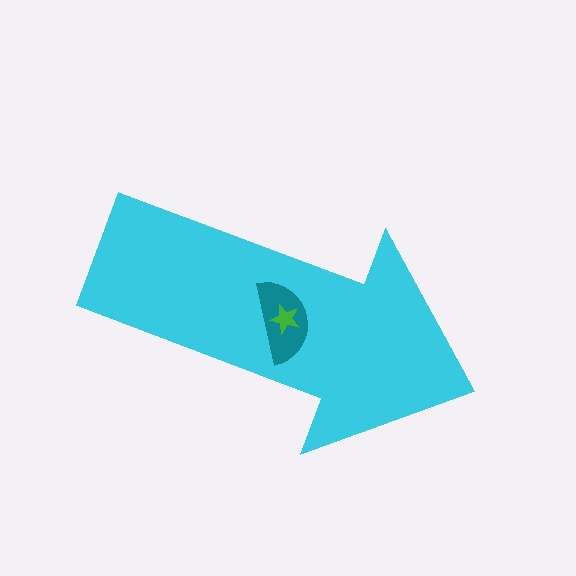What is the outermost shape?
The cyan arrow.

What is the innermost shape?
The green star.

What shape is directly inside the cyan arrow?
The teal semicircle.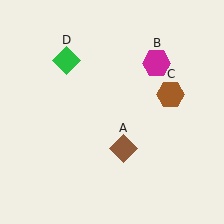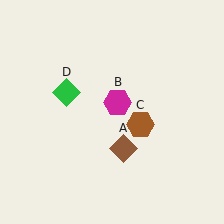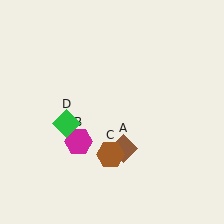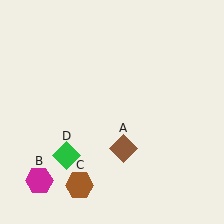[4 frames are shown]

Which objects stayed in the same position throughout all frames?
Brown diamond (object A) remained stationary.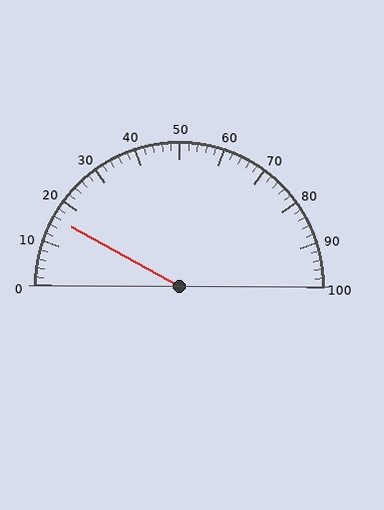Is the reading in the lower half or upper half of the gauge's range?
The reading is in the lower half of the range (0 to 100).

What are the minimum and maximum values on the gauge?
The gauge ranges from 0 to 100.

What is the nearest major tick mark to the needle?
The nearest major tick mark is 20.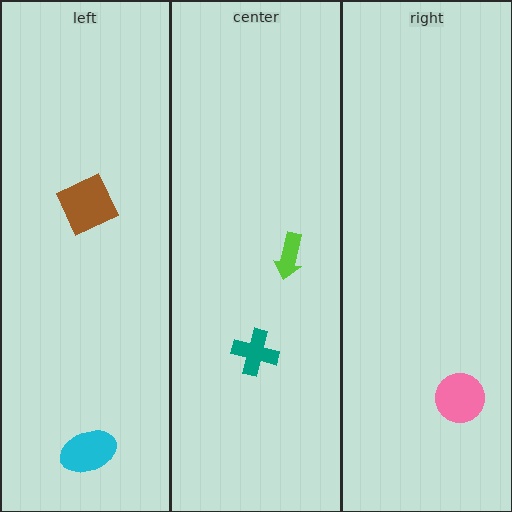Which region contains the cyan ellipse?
The left region.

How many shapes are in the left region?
2.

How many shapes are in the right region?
1.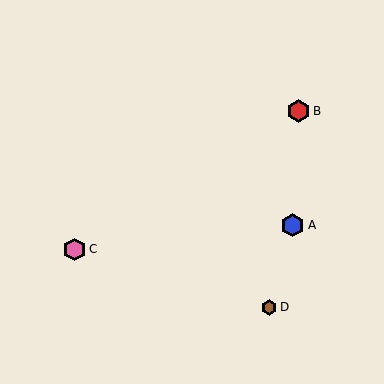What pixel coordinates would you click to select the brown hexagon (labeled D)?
Click at (269, 307) to select the brown hexagon D.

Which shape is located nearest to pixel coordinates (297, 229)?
The blue hexagon (labeled A) at (293, 225) is nearest to that location.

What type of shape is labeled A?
Shape A is a blue hexagon.